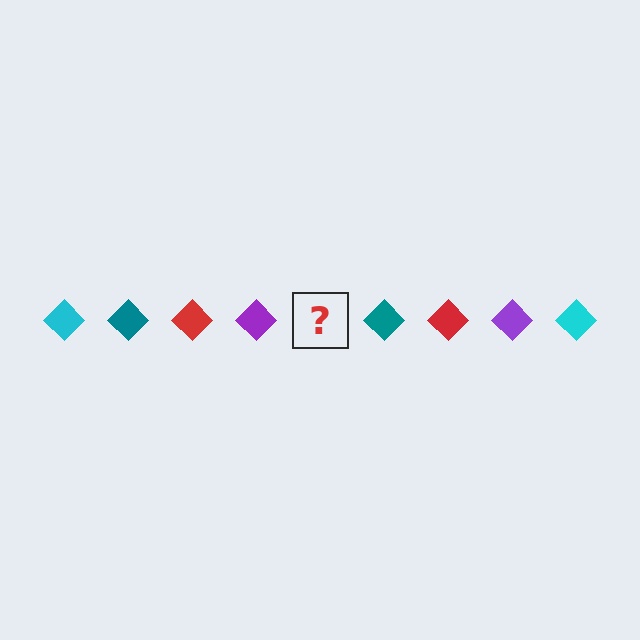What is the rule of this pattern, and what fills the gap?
The rule is that the pattern cycles through cyan, teal, red, purple diamonds. The gap should be filled with a cyan diamond.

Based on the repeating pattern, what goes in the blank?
The blank should be a cyan diamond.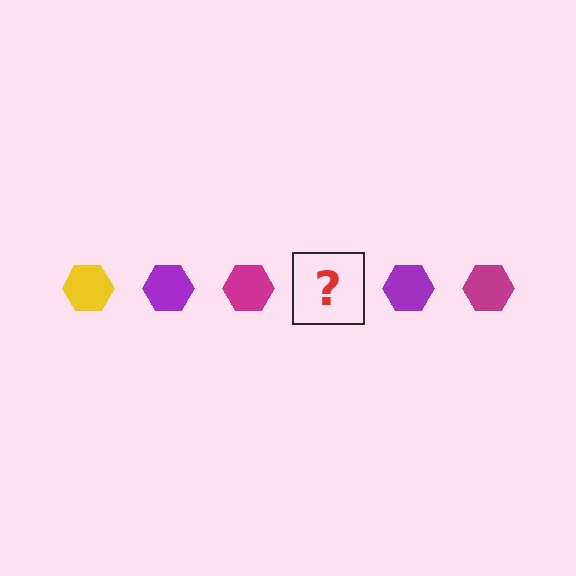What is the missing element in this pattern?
The missing element is a yellow hexagon.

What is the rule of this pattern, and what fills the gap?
The rule is that the pattern cycles through yellow, purple, magenta hexagons. The gap should be filled with a yellow hexagon.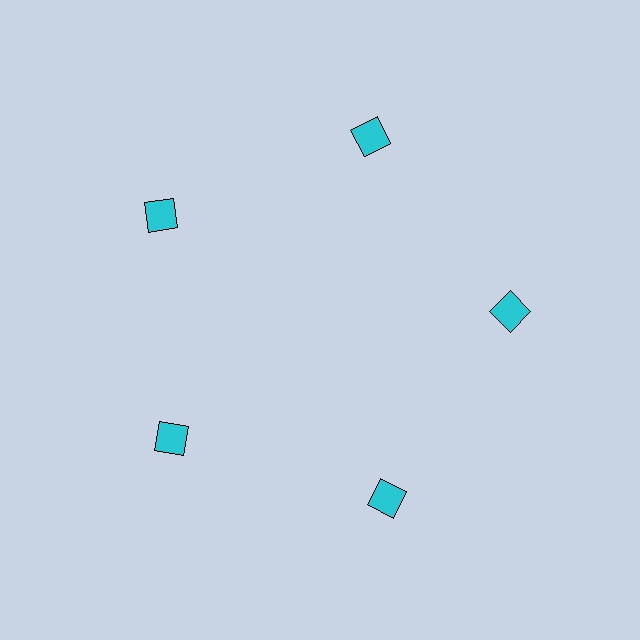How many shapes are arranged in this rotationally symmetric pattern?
There are 5 shapes, arranged in 5 groups of 1.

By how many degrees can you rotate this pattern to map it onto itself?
The pattern maps onto itself every 72 degrees of rotation.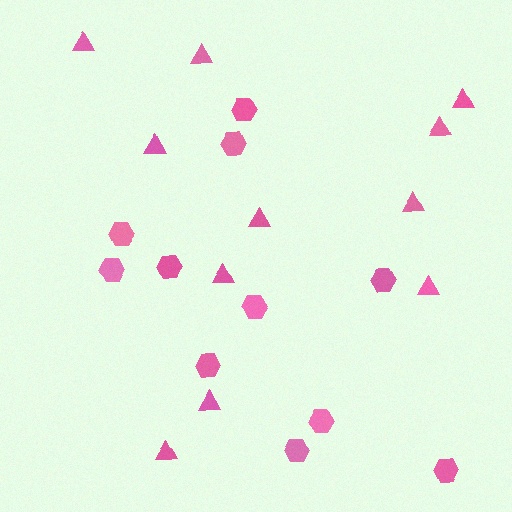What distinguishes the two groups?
There are 2 groups: one group of triangles (11) and one group of hexagons (11).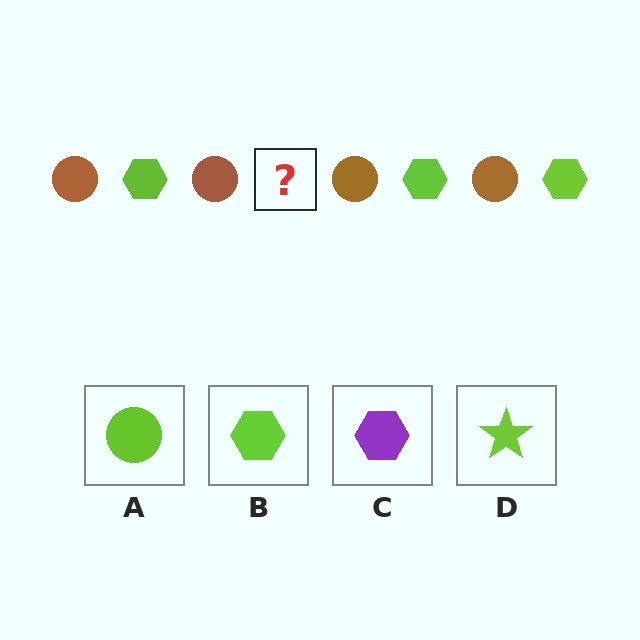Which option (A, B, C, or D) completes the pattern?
B.